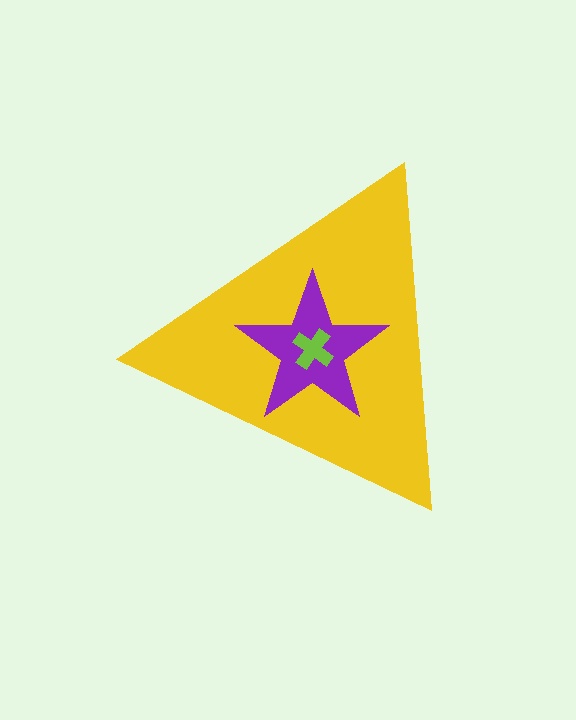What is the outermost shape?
The yellow triangle.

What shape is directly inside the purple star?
The lime cross.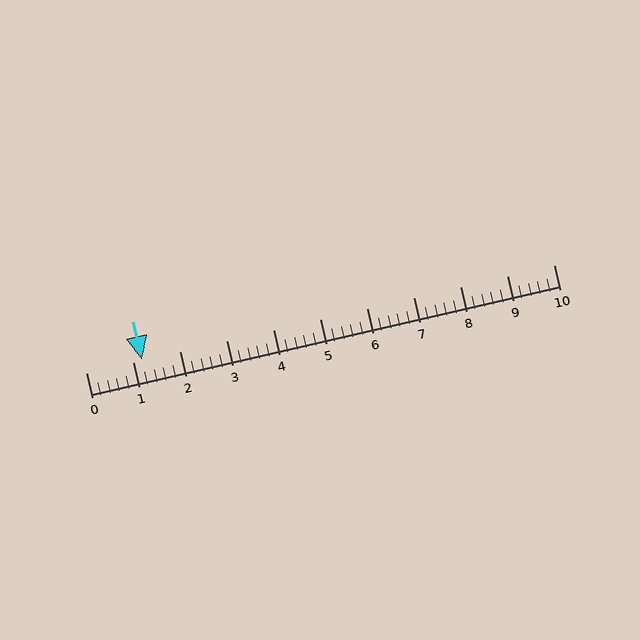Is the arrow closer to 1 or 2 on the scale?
The arrow is closer to 1.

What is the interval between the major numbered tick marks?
The major tick marks are spaced 1 units apart.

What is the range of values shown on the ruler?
The ruler shows values from 0 to 10.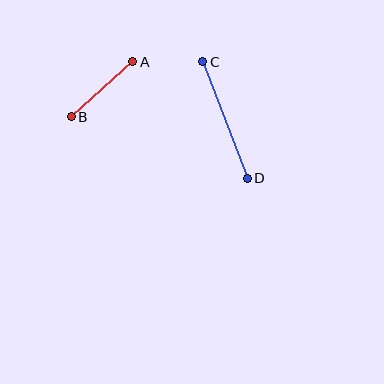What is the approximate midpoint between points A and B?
The midpoint is at approximately (102, 89) pixels.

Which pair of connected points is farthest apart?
Points C and D are farthest apart.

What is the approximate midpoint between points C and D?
The midpoint is at approximately (225, 120) pixels.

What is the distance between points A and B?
The distance is approximately 83 pixels.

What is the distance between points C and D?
The distance is approximately 125 pixels.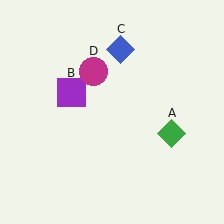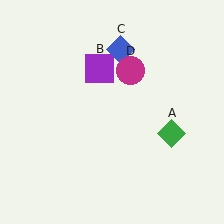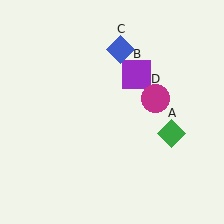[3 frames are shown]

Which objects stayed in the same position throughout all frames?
Green diamond (object A) and blue diamond (object C) remained stationary.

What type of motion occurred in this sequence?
The purple square (object B), magenta circle (object D) rotated clockwise around the center of the scene.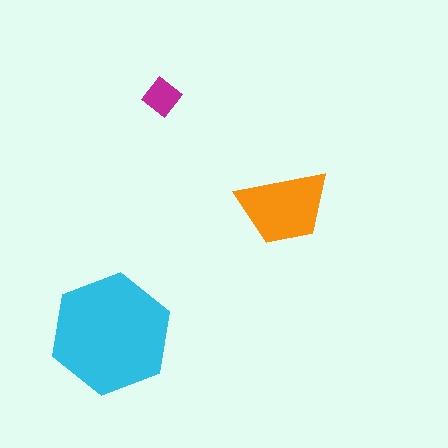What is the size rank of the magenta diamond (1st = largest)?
3rd.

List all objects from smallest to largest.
The magenta diamond, the orange trapezoid, the cyan hexagon.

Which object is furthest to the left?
The cyan hexagon is leftmost.